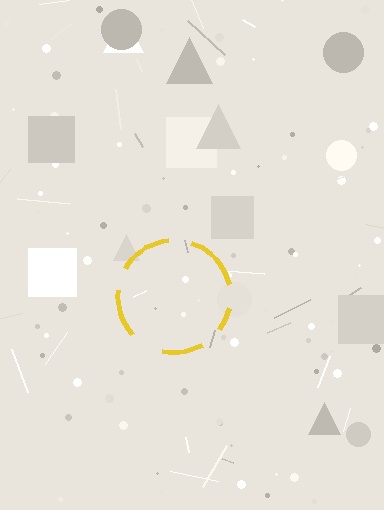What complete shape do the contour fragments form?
The contour fragments form a circle.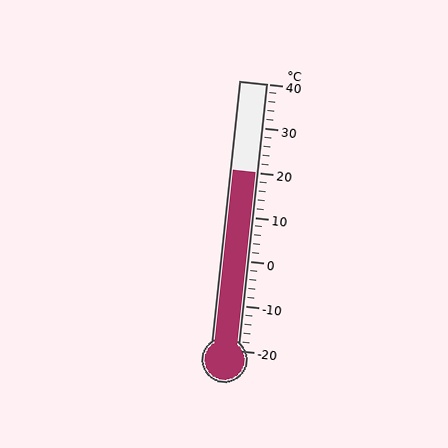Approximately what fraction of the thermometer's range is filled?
The thermometer is filled to approximately 65% of its range.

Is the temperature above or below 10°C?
The temperature is above 10°C.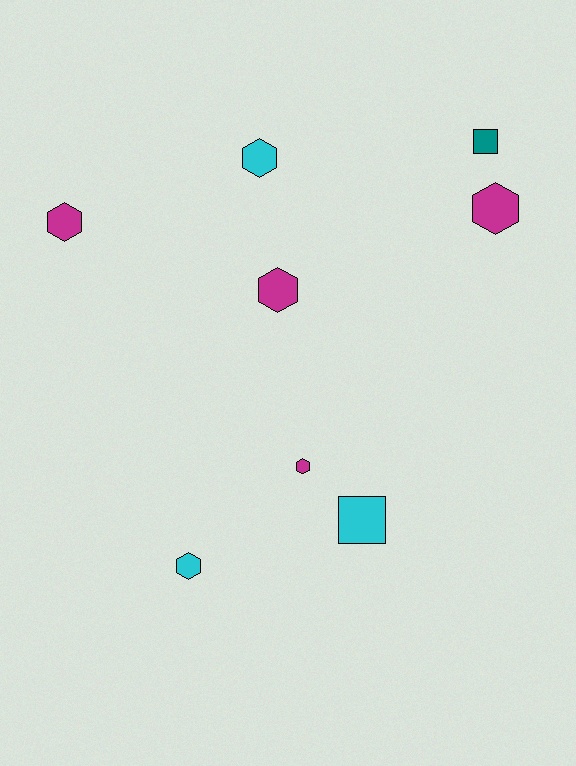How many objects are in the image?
There are 8 objects.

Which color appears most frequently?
Magenta, with 4 objects.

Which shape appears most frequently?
Hexagon, with 6 objects.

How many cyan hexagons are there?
There are 2 cyan hexagons.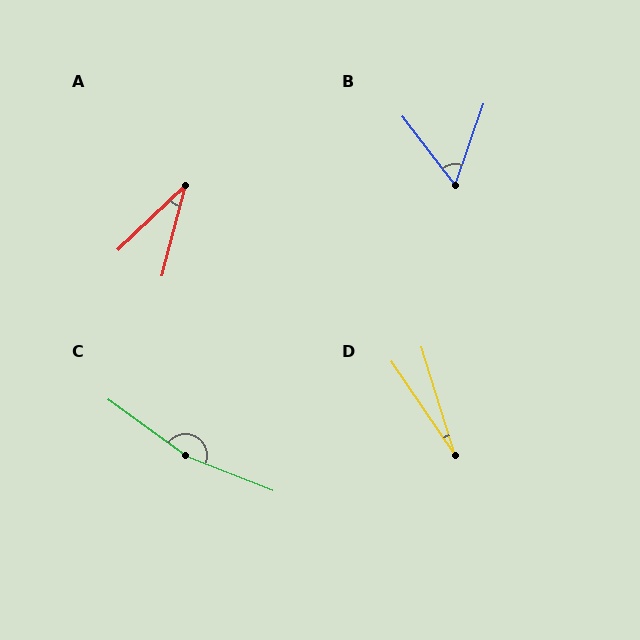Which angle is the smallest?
D, at approximately 17 degrees.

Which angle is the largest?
C, at approximately 165 degrees.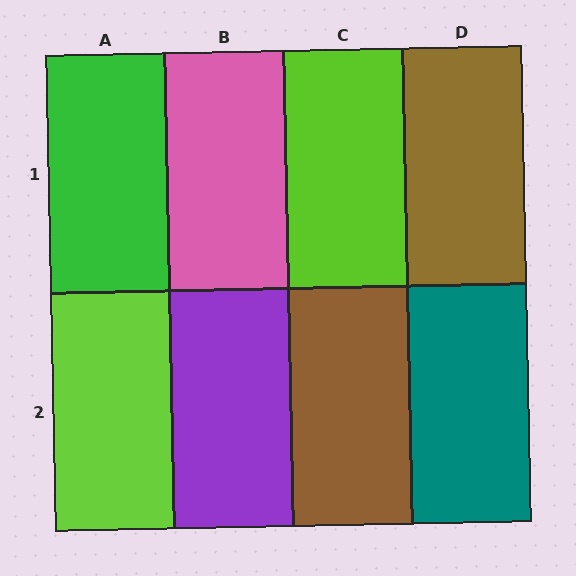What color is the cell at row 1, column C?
Lime.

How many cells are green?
1 cell is green.